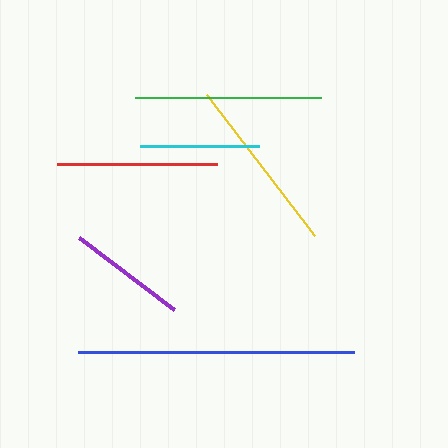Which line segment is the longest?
The blue line is the longest at approximately 276 pixels.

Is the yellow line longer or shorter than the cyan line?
The yellow line is longer than the cyan line.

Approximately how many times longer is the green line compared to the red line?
The green line is approximately 1.2 times the length of the red line.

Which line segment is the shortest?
The cyan line is the shortest at approximately 119 pixels.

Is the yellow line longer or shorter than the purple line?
The yellow line is longer than the purple line.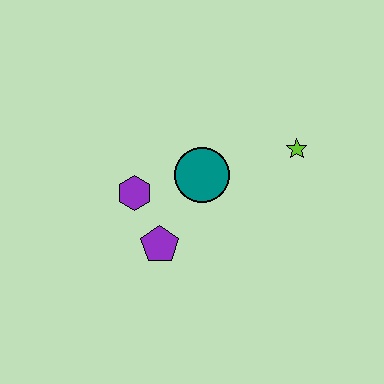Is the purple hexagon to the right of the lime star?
No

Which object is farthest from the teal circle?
The lime star is farthest from the teal circle.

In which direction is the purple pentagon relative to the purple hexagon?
The purple pentagon is below the purple hexagon.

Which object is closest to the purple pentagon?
The purple hexagon is closest to the purple pentagon.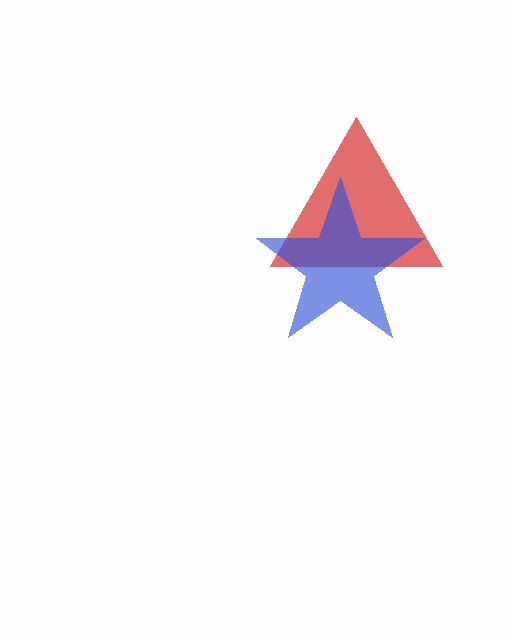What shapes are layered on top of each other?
The layered shapes are: a red triangle, a blue star.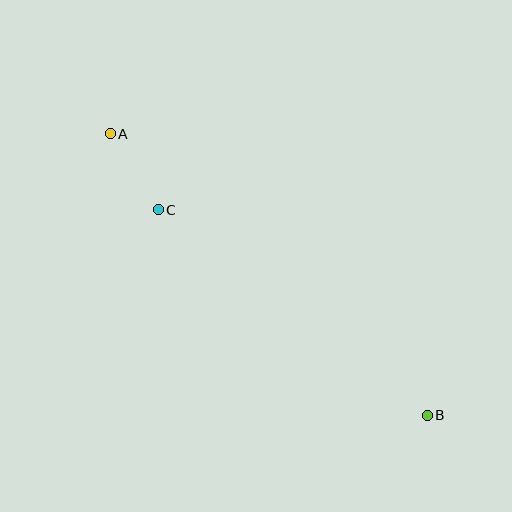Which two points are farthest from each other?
Points A and B are farthest from each other.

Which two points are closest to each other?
Points A and C are closest to each other.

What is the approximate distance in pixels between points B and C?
The distance between B and C is approximately 339 pixels.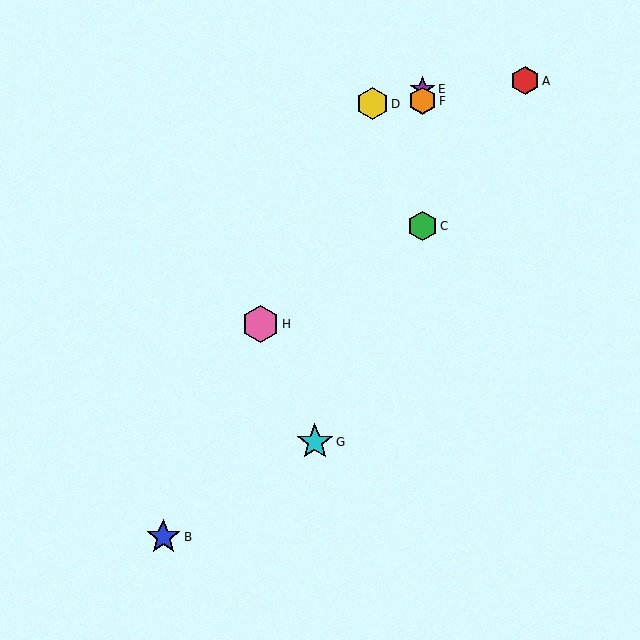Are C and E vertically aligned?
Yes, both are at x≈423.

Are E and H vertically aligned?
No, E is at x≈423 and H is at x≈261.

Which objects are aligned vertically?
Objects C, E, F are aligned vertically.